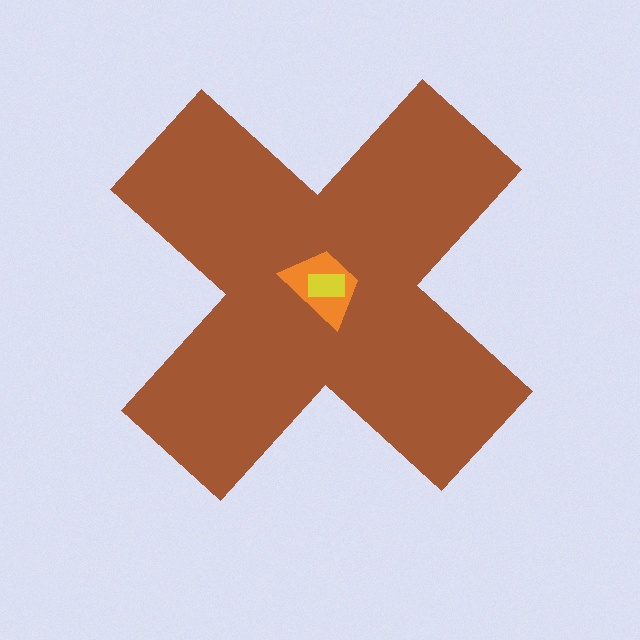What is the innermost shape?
The yellow rectangle.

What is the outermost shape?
The brown cross.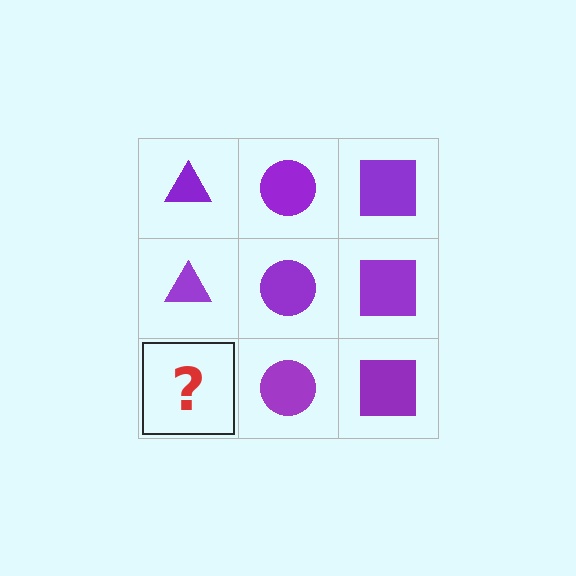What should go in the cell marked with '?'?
The missing cell should contain a purple triangle.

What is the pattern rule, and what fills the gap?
The rule is that each column has a consistent shape. The gap should be filled with a purple triangle.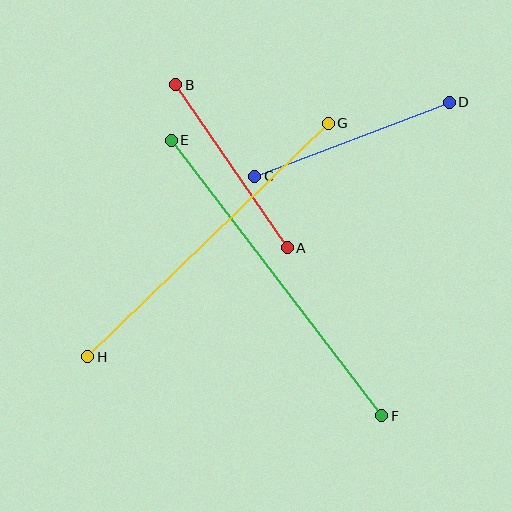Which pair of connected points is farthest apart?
Points E and F are farthest apart.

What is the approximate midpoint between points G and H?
The midpoint is at approximately (208, 240) pixels.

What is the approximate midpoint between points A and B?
The midpoint is at approximately (231, 166) pixels.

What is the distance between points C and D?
The distance is approximately 208 pixels.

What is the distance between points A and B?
The distance is approximately 197 pixels.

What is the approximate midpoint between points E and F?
The midpoint is at approximately (276, 278) pixels.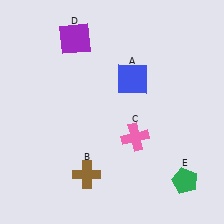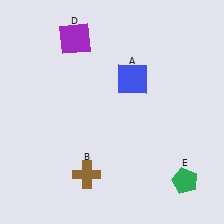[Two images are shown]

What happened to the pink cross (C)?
The pink cross (C) was removed in Image 2. It was in the bottom-right area of Image 1.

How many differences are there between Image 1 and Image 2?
There is 1 difference between the two images.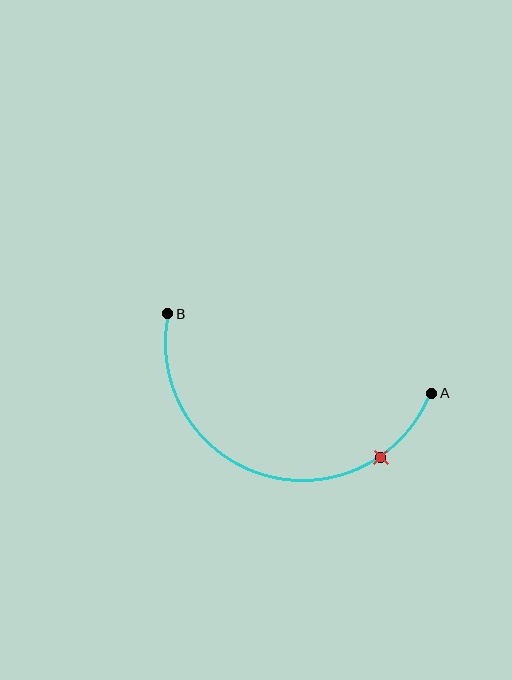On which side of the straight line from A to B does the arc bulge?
The arc bulges below the straight line connecting A and B.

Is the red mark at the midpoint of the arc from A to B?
No. The red mark lies on the arc but is closer to endpoint A. The arc midpoint would be at the point on the curve equidistant along the arc from both A and B.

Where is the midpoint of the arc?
The arc midpoint is the point on the curve farthest from the straight line joining A and B. It sits below that line.